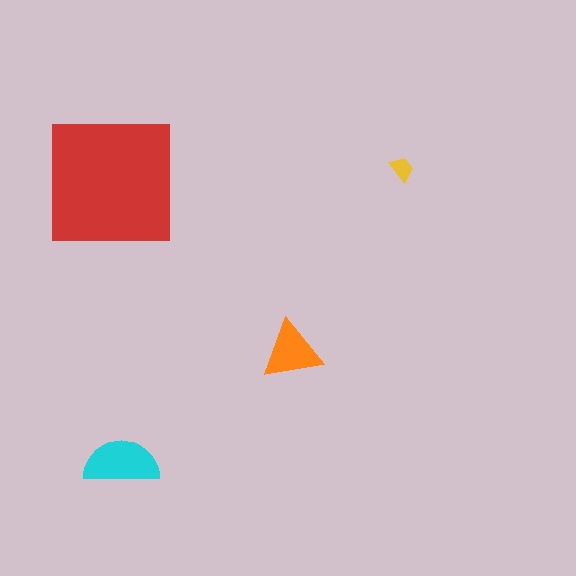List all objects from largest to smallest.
The red square, the cyan semicircle, the orange triangle, the yellow trapezoid.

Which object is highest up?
The yellow trapezoid is topmost.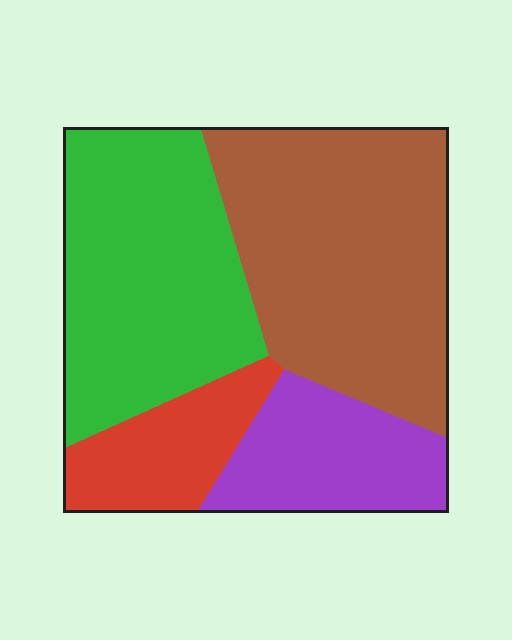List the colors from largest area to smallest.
From largest to smallest: brown, green, purple, red.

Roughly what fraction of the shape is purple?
Purple covers roughly 15% of the shape.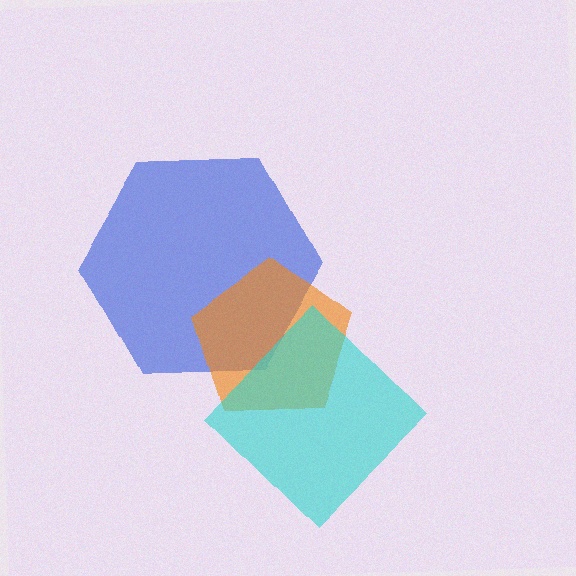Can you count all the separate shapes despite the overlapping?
Yes, there are 3 separate shapes.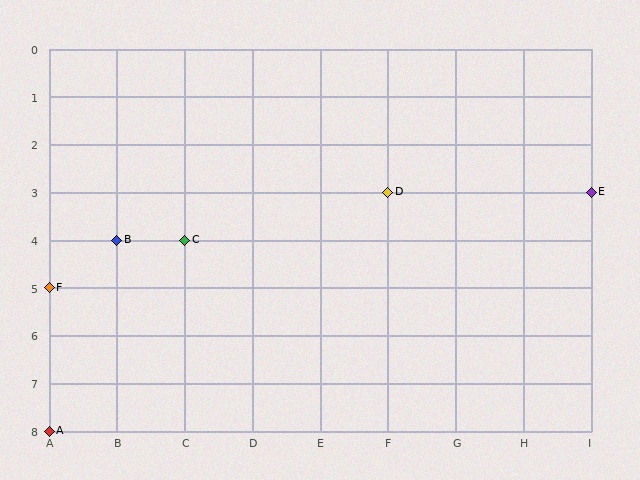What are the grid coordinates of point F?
Point F is at grid coordinates (A, 5).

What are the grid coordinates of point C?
Point C is at grid coordinates (C, 4).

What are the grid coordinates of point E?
Point E is at grid coordinates (I, 3).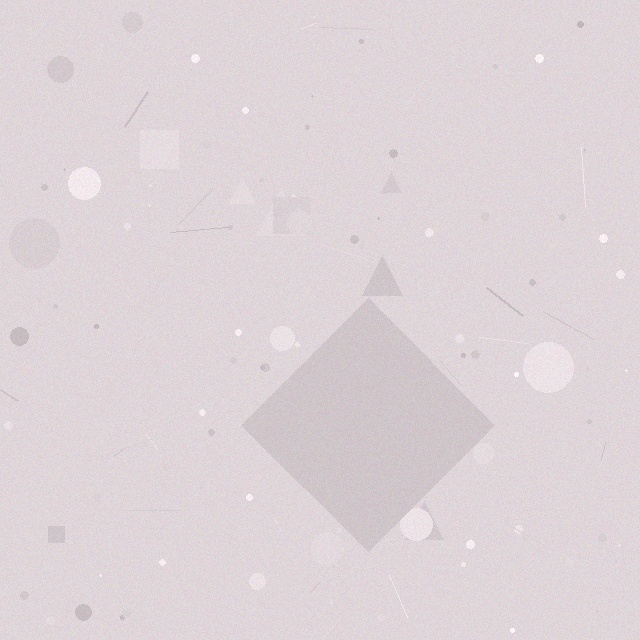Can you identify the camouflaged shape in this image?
The camouflaged shape is a diamond.